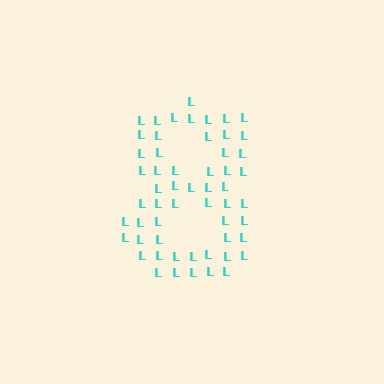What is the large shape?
The large shape is the digit 8.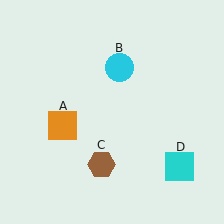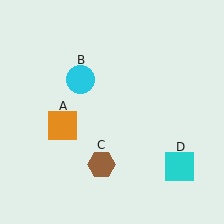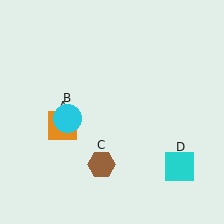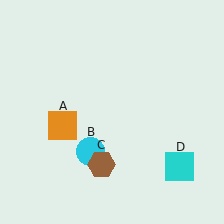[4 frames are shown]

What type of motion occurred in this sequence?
The cyan circle (object B) rotated counterclockwise around the center of the scene.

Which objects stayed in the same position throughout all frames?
Orange square (object A) and brown hexagon (object C) and cyan square (object D) remained stationary.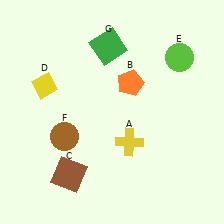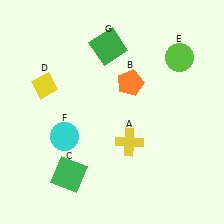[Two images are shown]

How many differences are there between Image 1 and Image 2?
There are 2 differences between the two images.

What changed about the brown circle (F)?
In Image 1, F is brown. In Image 2, it changed to cyan.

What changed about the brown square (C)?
In Image 1, C is brown. In Image 2, it changed to green.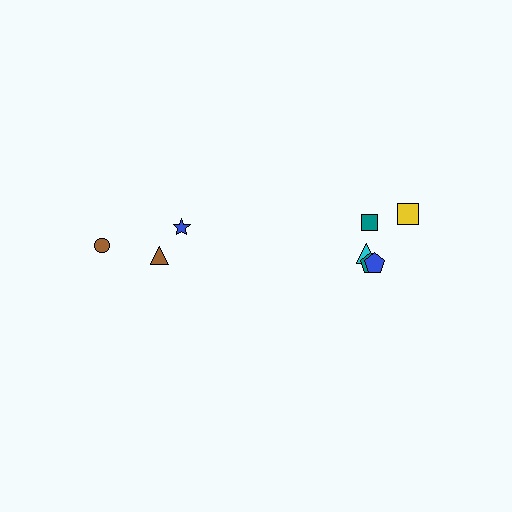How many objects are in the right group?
There are 5 objects.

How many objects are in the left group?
There are 3 objects.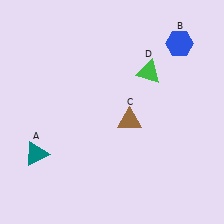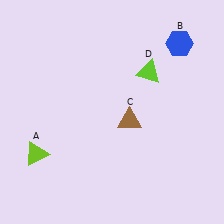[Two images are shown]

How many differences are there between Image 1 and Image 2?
There are 2 differences between the two images.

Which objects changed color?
A changed from teal to lime. D changed from green to lime.